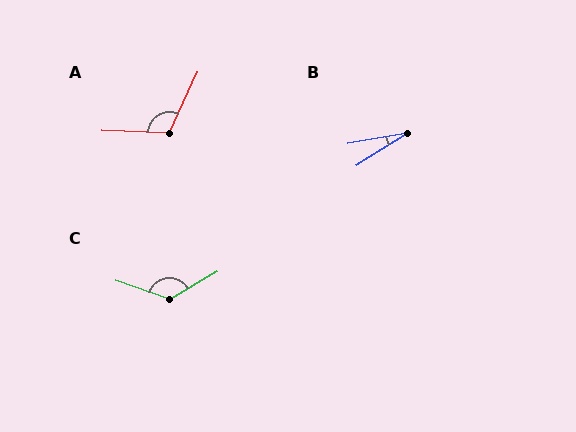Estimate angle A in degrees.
Approximately 113 degrees.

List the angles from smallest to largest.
B (22°), A (113°), C (131°).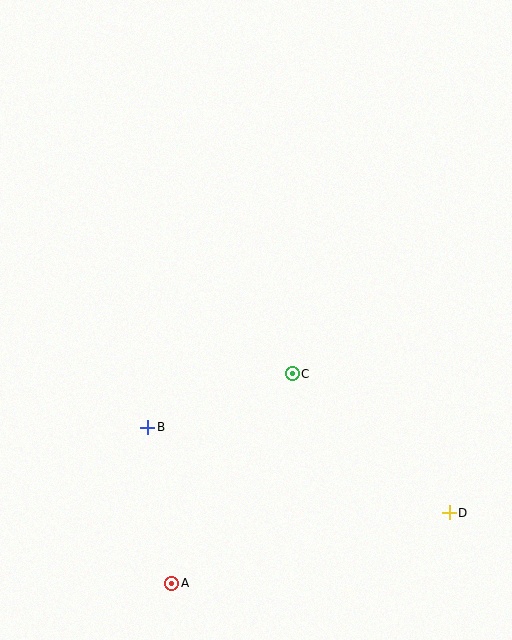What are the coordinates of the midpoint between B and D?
The midpoint between B and D is at (298, 470).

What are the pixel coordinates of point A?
Point A is at (172, 583).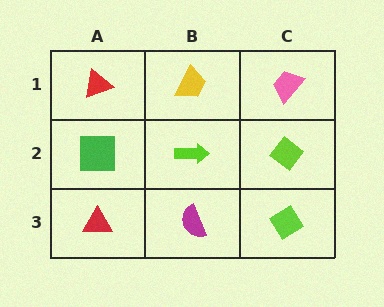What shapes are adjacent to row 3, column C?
A lime diamond (row 2, column C), a magenta semicircle (row 3, column B).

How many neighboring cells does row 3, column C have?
2.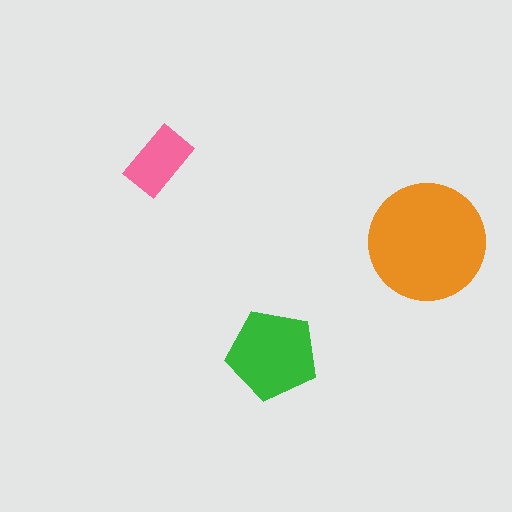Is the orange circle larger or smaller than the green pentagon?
Larger.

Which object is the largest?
The orange circle.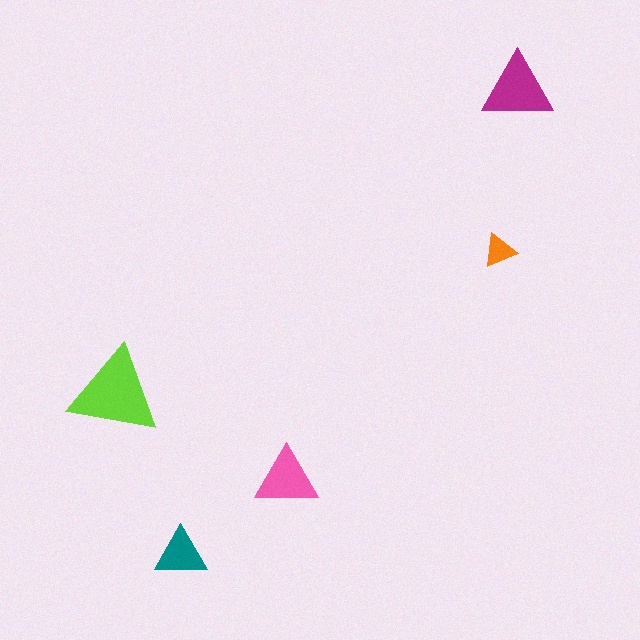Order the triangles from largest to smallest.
the lime one, the magenta one, the pink one, the teal one, the orange one.